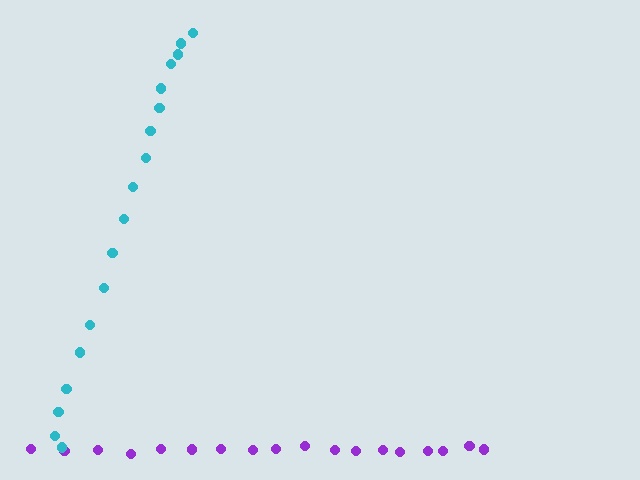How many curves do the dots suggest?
There are 2 distinct paths.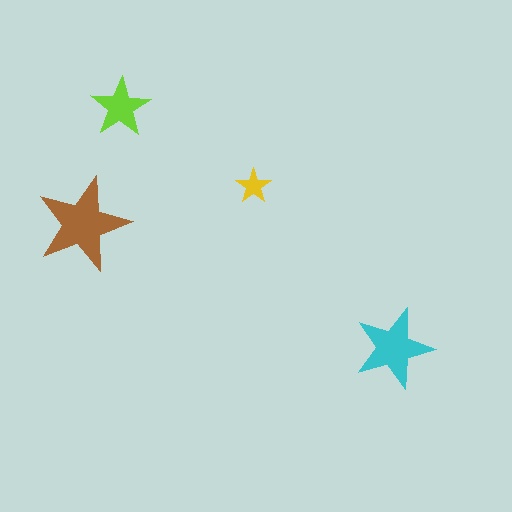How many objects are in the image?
There are 4 objects in the image.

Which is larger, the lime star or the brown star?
The brown one.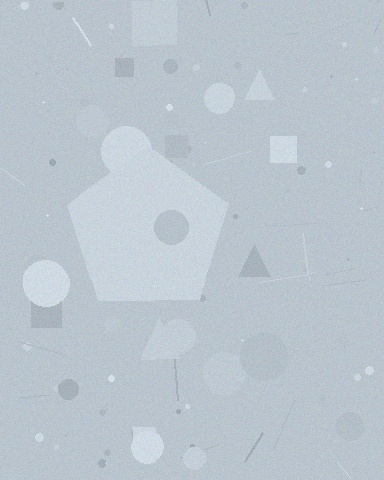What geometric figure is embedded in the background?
A pentagon is embedded in the background.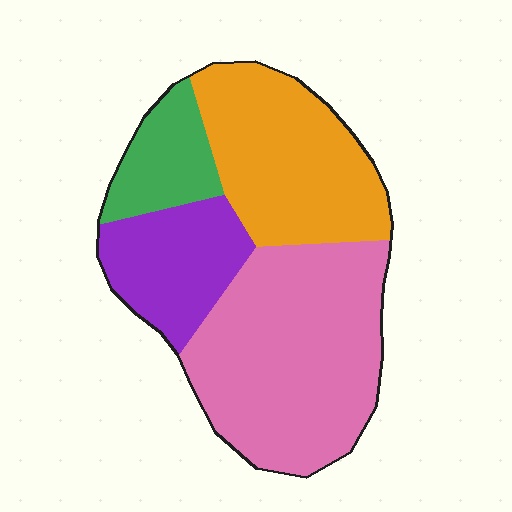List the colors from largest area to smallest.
From largest to smallest: pink, orange, purple, green.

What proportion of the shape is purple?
Purple covers roughly 15% of the shape.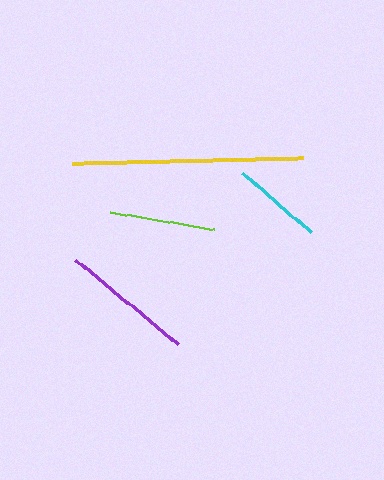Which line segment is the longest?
The yellow line is the longest at approximately 231 pixels.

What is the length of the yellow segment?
The yellow segment is approximately 231 pixels long.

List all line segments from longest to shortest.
From longest to shortest: yellow, purple, lime, cyan.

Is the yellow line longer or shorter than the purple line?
The yellow line is longer than the purple line.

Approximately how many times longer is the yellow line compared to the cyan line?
The yellow line is approximately 2.5 times the length of the cyan line.